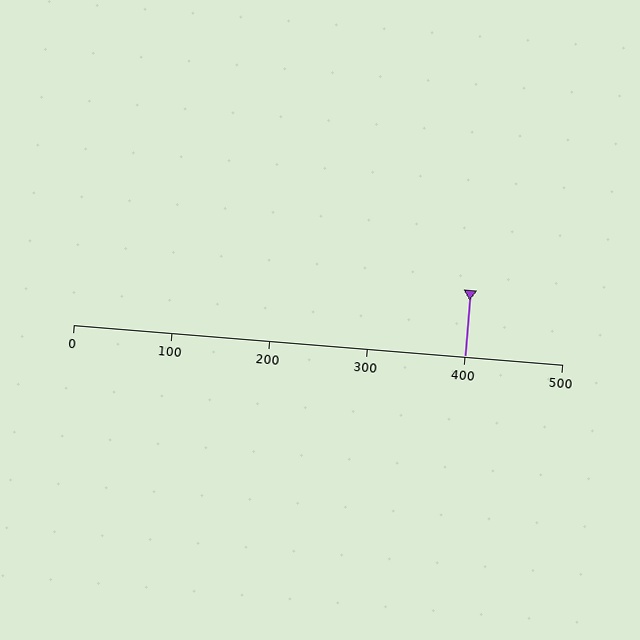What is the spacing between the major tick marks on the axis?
The major ticks are spaced 100 apart.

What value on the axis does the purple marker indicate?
The marker indicates approximately 400.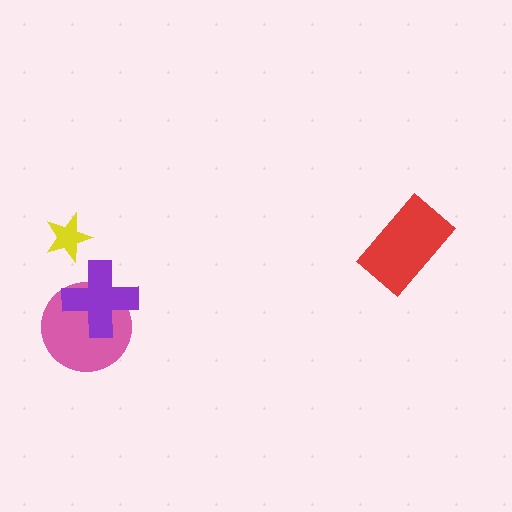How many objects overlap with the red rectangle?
0 objects overlap with the red rectangle.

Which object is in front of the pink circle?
The purple cross is in front of the pink circle.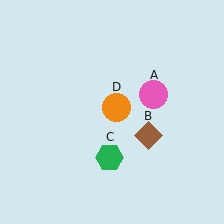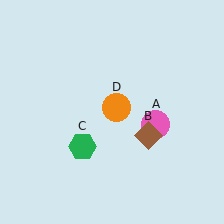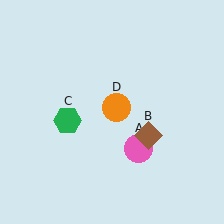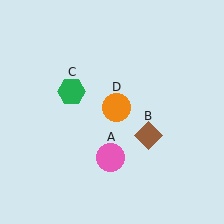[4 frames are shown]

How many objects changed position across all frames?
2 objects changed position: pink circle (object A), green hexagon (object C).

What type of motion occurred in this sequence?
The pink circle (object A), green hexagon (object C) rotated clockwise around the center of the scene.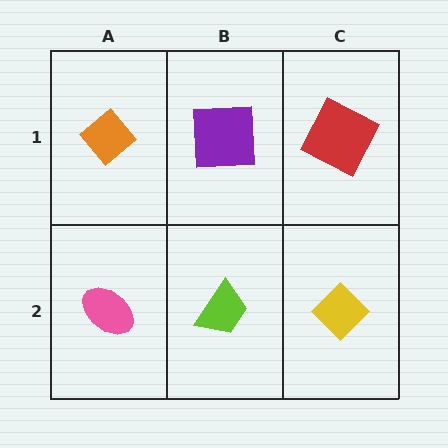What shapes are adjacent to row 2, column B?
A purple square (row 1, column B), a pink ellipse (row 2, column A), a yellow diamond (row 2, column C).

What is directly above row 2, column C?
A red square.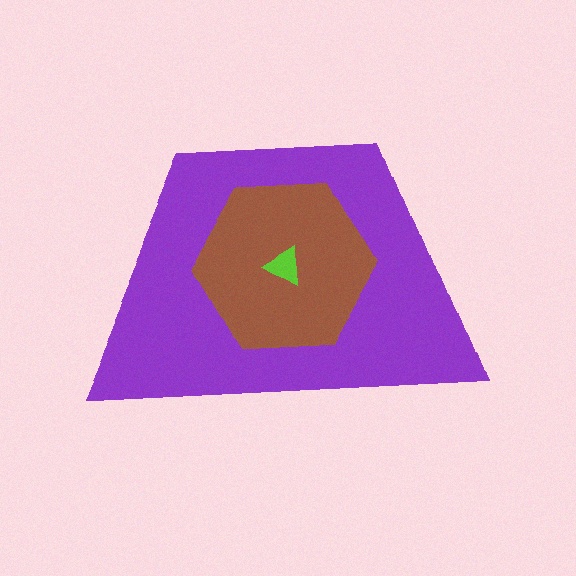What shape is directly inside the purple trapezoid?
The brown hexagon.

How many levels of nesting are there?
3.